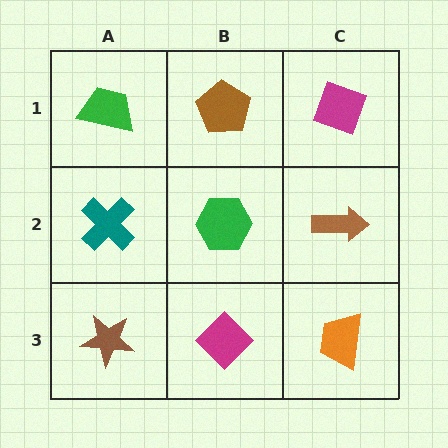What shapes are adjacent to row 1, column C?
A brown arrow (row 2, column C), a brown pentagon (row 1, column B).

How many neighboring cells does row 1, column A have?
2.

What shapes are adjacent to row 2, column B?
A brown pentagon (row 1, column B), a magenta diamond (row 3, column B), a teal cross (row 2, column A), a brown arrow (row 2, column C).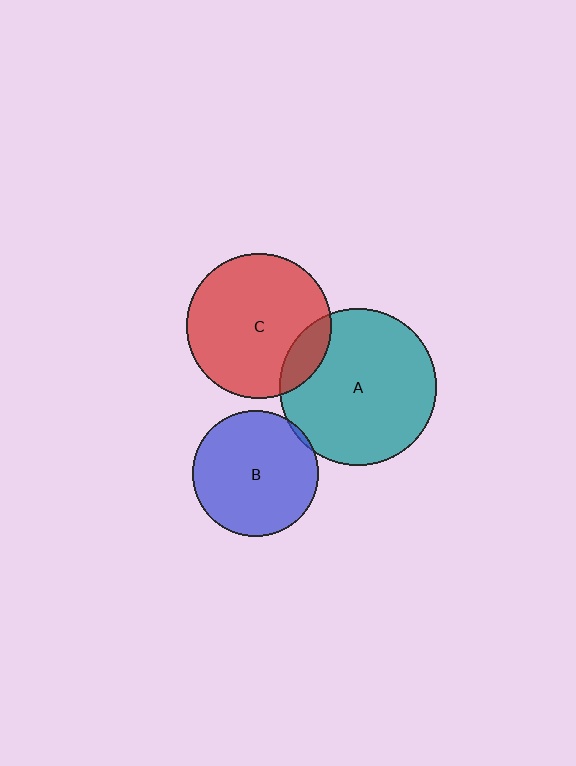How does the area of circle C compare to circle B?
Approximately 1.3 times.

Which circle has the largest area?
Circle A (teal).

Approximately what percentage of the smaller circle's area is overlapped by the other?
Approximately 5%.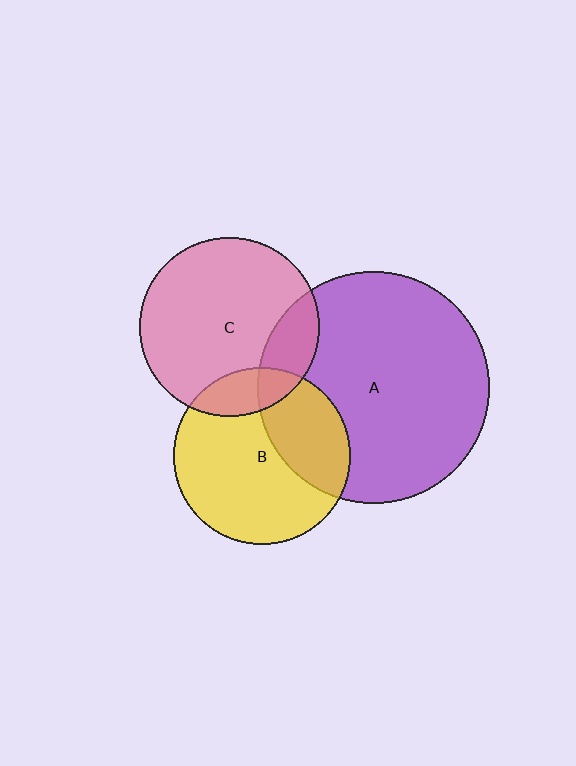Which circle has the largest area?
Circle A (purple).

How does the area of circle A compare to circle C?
Approximately 1.7 times.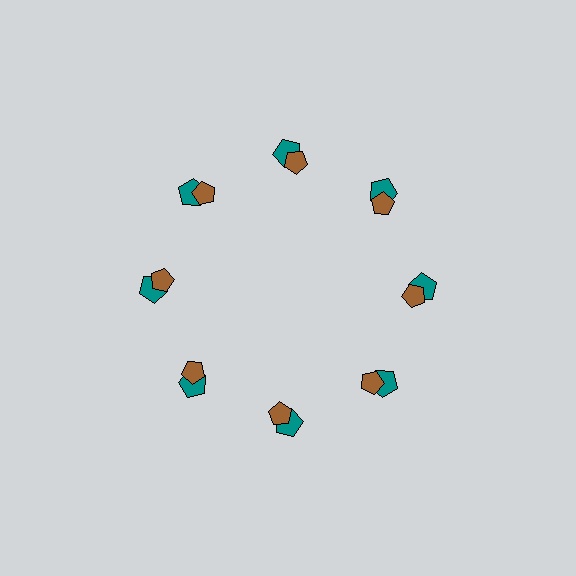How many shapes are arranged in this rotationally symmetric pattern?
There are 16 shapes, arranged in 8 groups of 2.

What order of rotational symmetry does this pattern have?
This pattern has 8-fold rotational symmetry.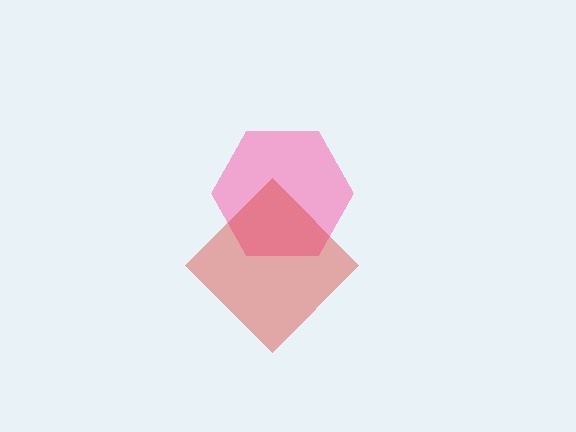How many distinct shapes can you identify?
There are 2 distinct shapes: a pink hexagon, a red diamond.